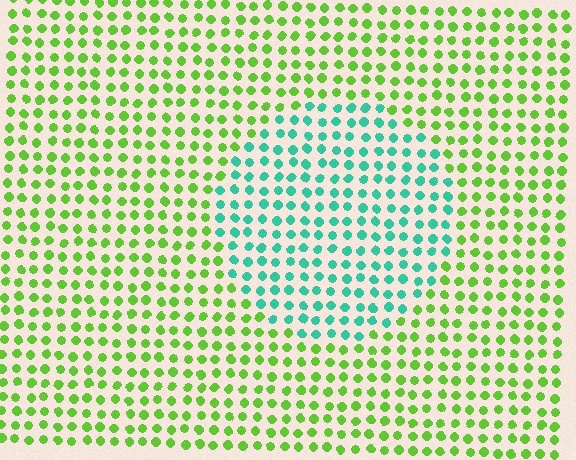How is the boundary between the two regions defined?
The boundary is defined purely by a slight shift in hue (about 62 degrees). Spacing, size, and orientation are identical on both sides.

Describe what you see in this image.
The image is filled with small lime elements in a uniform arrangement. A circle-shaped region is visible where the elements are tinted to a slightly different hue, forming a subtle color boundary.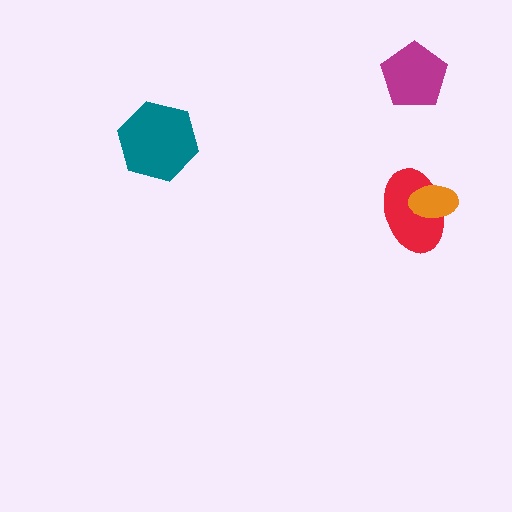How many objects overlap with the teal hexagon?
0 objects overlap with the teal hexagon.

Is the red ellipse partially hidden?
Yes, it is partially covered by another shape.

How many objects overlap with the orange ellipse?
1 object overlaps with the orange ellipse.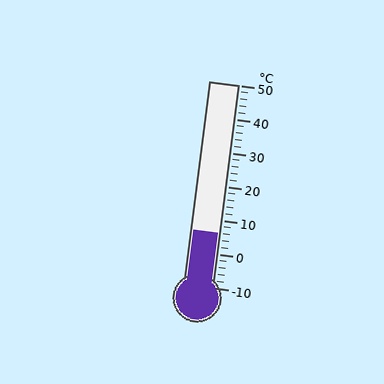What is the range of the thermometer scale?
The thermometer scale ranges from -10°C to 50°C.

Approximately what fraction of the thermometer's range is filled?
The thermometer is filled to approximately 25% of its range.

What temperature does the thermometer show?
The thermometer shows approximately 6°C.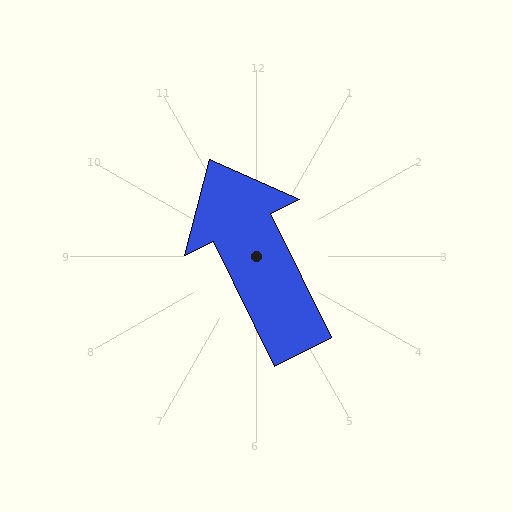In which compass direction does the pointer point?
Northwest.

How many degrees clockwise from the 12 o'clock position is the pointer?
Approximately 334 degrees.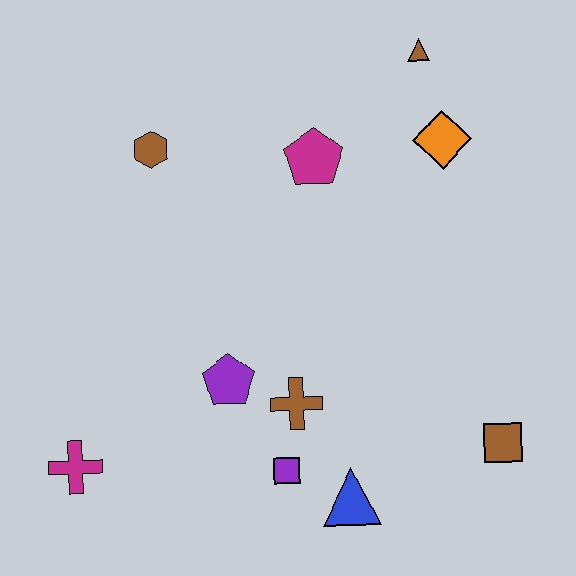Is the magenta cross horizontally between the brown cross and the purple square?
No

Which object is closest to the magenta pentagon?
The orange diamond is closest to the magenta pentagon.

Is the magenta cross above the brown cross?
No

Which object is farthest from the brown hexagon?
The brown square is farthest from the brown hexagon.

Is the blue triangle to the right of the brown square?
No